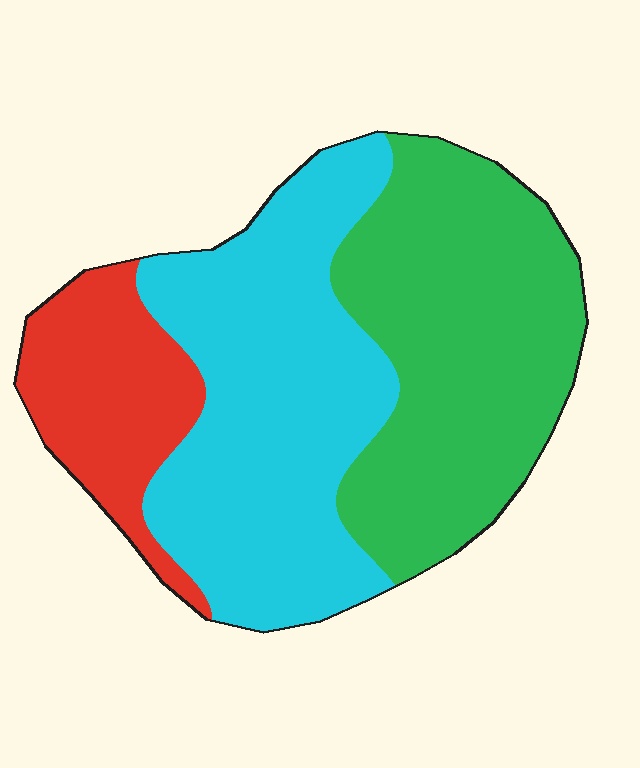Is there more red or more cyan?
Cyan.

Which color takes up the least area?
Red, at roughly 20%.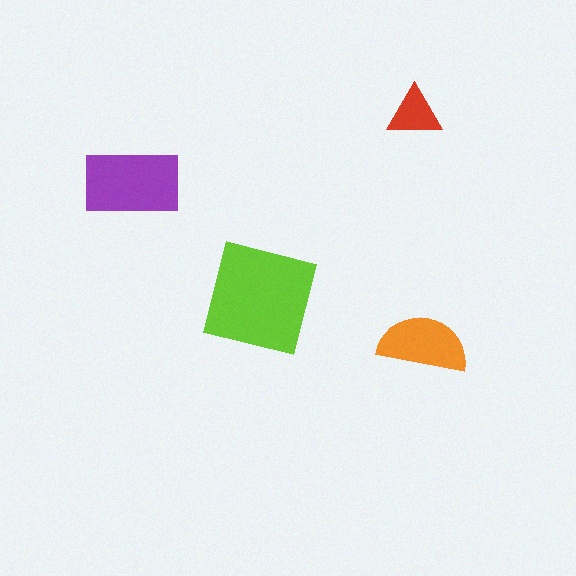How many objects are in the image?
There are 4 objects in the image.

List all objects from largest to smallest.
The lime square, the purple rectangle, the orange semicircle, the red triangle.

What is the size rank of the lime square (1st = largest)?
1st.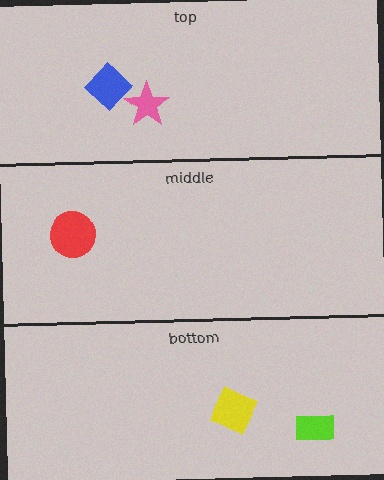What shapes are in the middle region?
The red circle.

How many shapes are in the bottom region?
2.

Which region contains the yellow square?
The bottom region.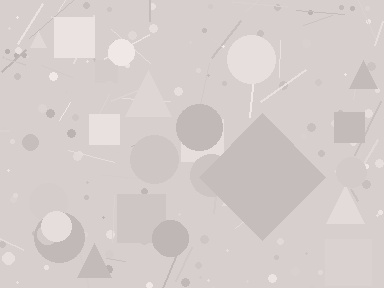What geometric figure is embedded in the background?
A diamond is embedded in the background.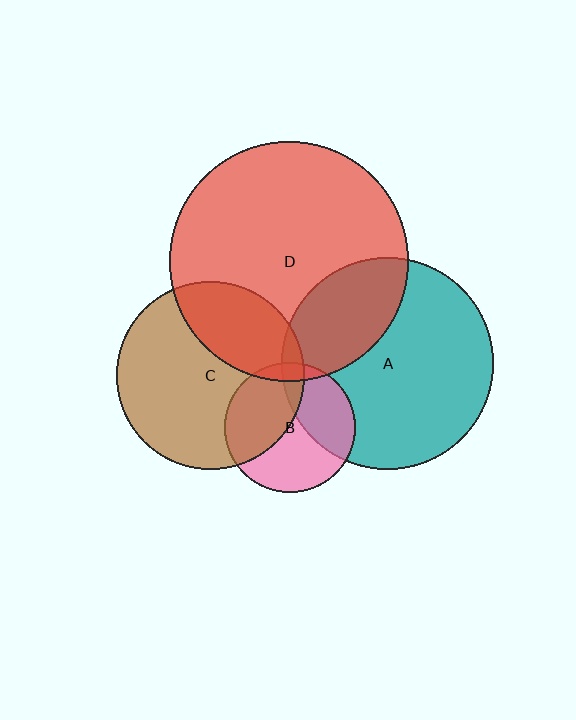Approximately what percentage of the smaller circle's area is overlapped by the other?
Approximately 30%.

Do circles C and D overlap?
Yes.